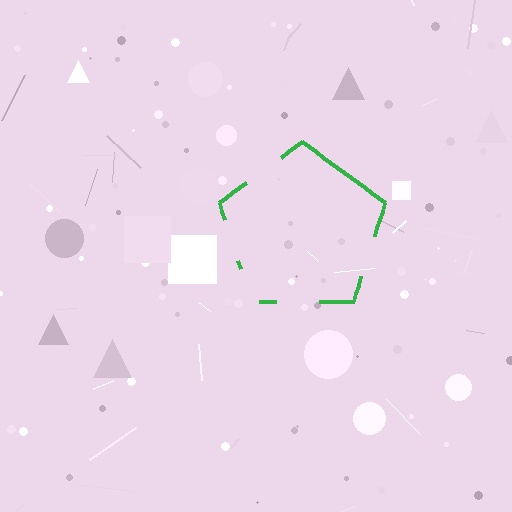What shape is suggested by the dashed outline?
The dashed outline suggests a pentagon.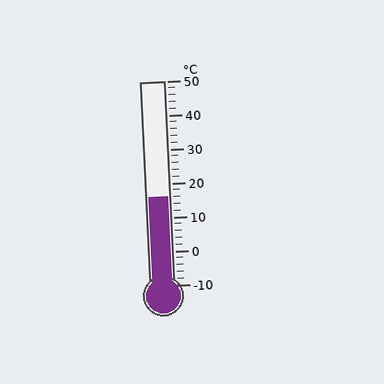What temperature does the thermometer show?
The thermometer shows approximately 16°C.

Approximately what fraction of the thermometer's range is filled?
The thermometer is filled to approximately 45% of its range.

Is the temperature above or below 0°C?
The temperature is above 0°C.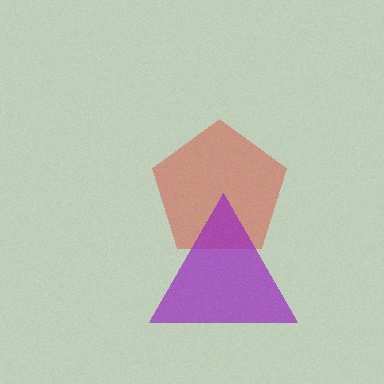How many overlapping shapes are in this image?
There are 2 overlapping shapes in the image.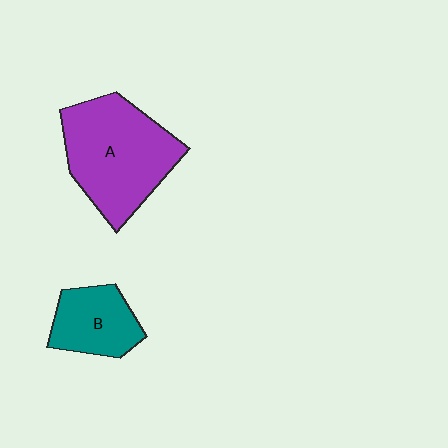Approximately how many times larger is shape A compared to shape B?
Approximately 2.0 times.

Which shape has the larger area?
Shape A (purple).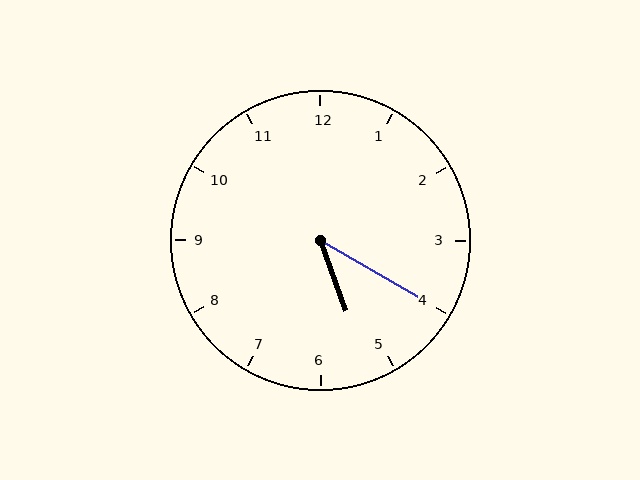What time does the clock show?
5:20.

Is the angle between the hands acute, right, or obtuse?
It is acute.